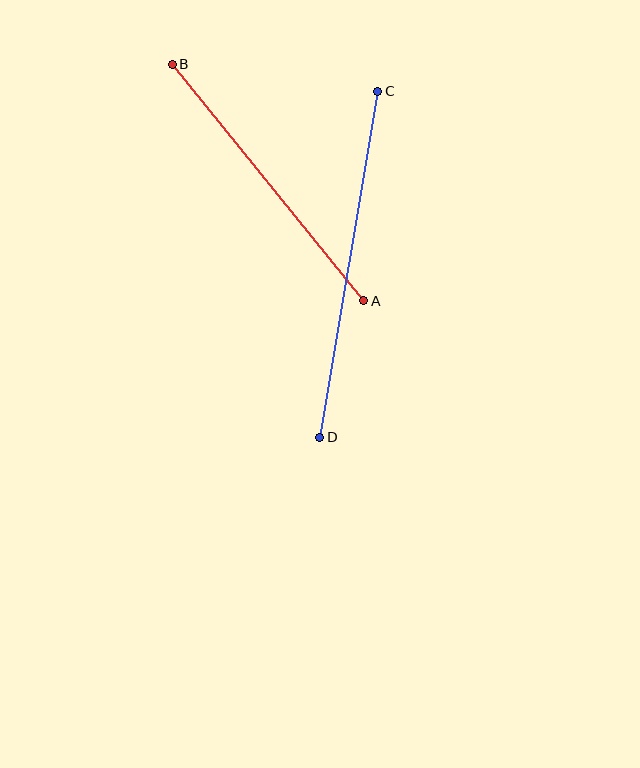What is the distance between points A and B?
The distance is approximately 304 pixels.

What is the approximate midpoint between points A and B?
The midpoint is at approximately (268, 183) pixels.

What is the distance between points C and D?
The distance is approximately 351 pixels.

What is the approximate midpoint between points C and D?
The midpoint is at approximately (349, 264) pixels.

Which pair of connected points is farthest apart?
Points C and D are farthest apart.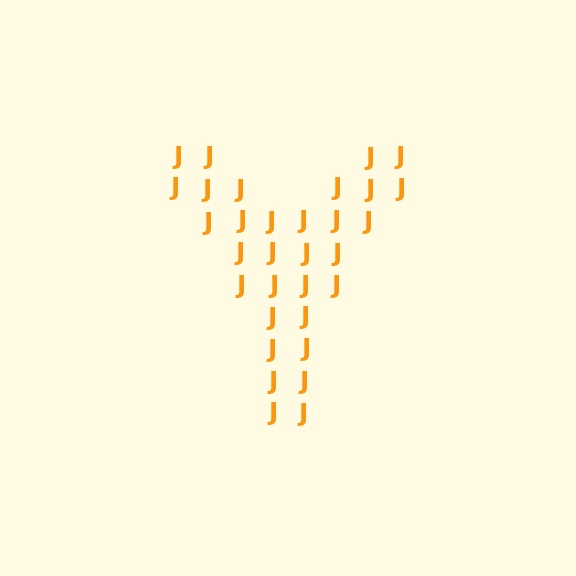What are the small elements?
The small elements are letter J's.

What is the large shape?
The large shape is the letter Y.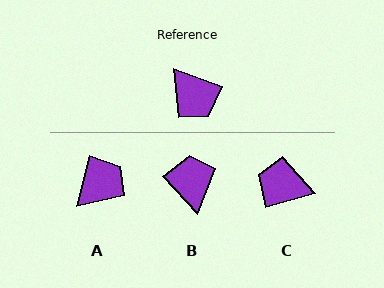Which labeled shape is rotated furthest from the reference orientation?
B, about 152 degrees away.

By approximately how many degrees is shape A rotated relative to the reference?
Approximately 96 degrees counter-clockwise.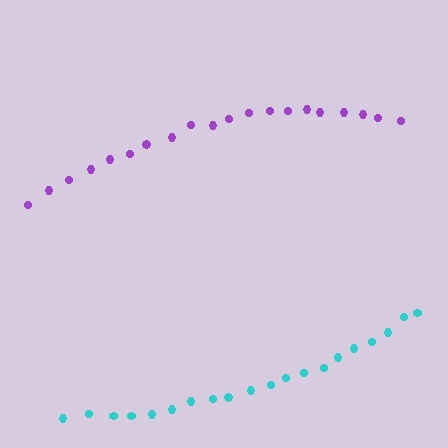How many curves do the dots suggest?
There are 2 distinct paths.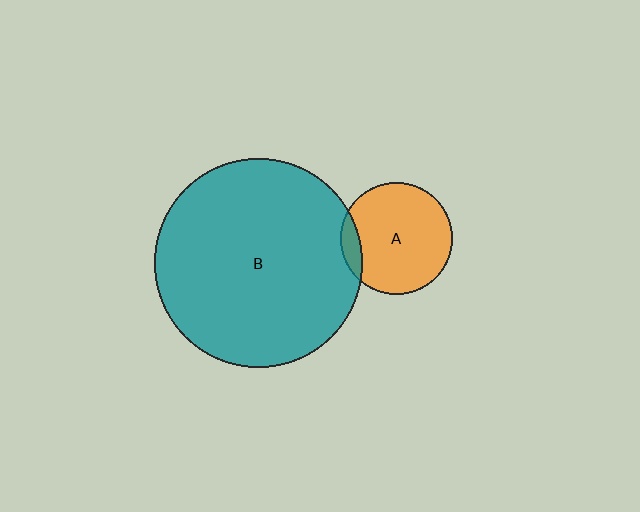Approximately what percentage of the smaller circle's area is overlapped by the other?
Approximately 10%.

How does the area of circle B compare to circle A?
Approximately 3.5 times.